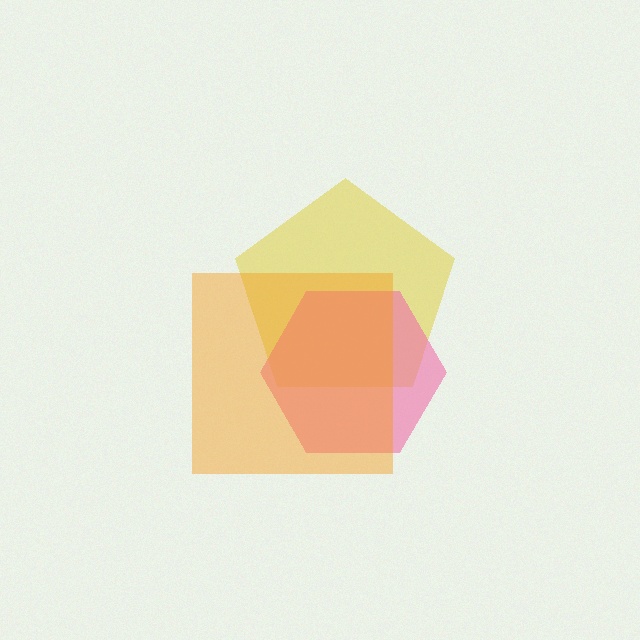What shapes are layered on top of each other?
The layered shapes are: a yellow pentagon, a pink hexagon, an orange square.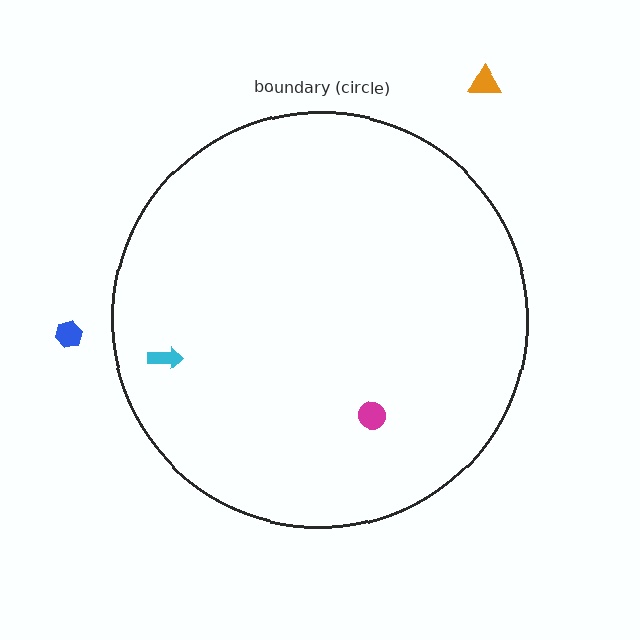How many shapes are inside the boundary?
2 inside, 2 outside.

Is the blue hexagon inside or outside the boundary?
Outside.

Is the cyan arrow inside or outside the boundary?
Inside.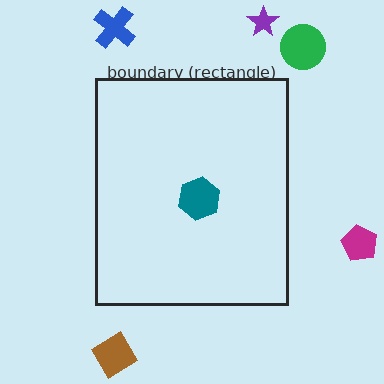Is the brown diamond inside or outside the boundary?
Outside.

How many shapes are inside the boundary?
1 inside, 5 outside.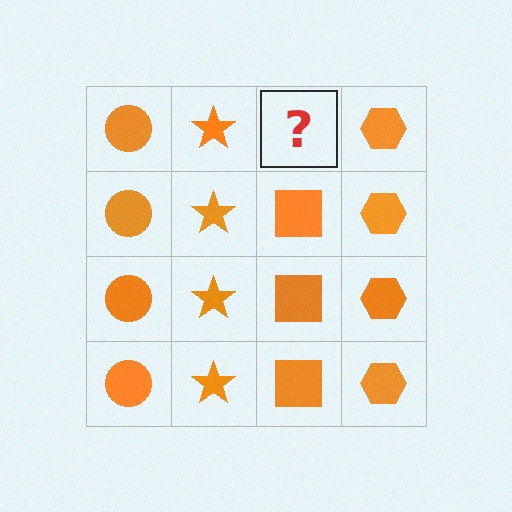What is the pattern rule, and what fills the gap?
The rule is that each column has a consistent shape. The gap should be filled with an orange square.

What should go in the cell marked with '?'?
The missing cell should contain an orange square.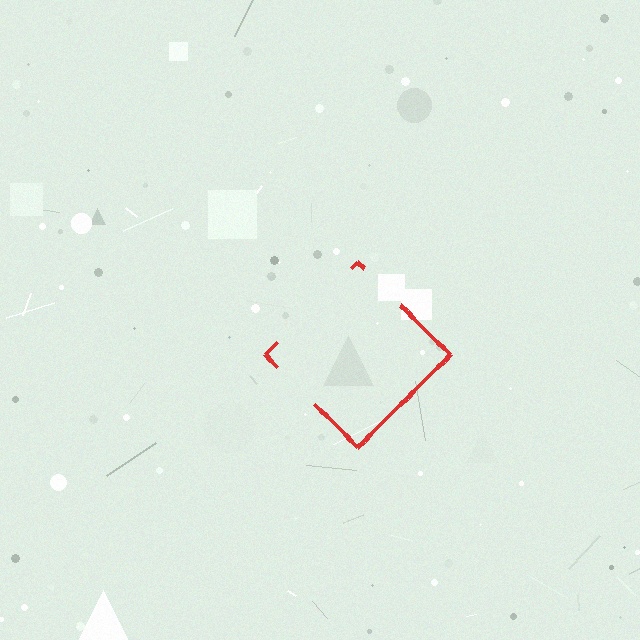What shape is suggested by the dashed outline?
The dashed outline suggests a diamond.